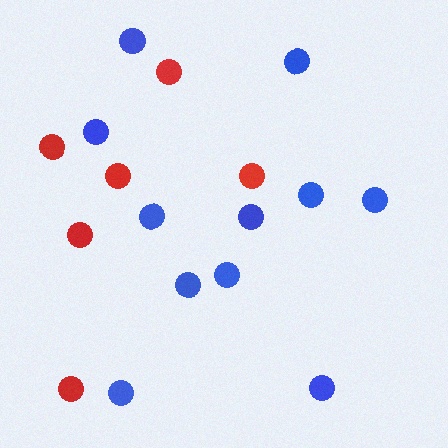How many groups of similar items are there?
There are 2 groups: one group of blue circles (11) and one group of red circles (6).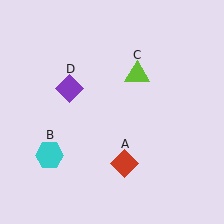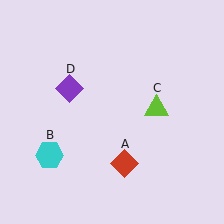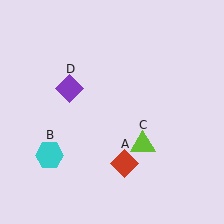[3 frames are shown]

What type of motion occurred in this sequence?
The lime triangle (object C) rotated clockwise around the center of the scene.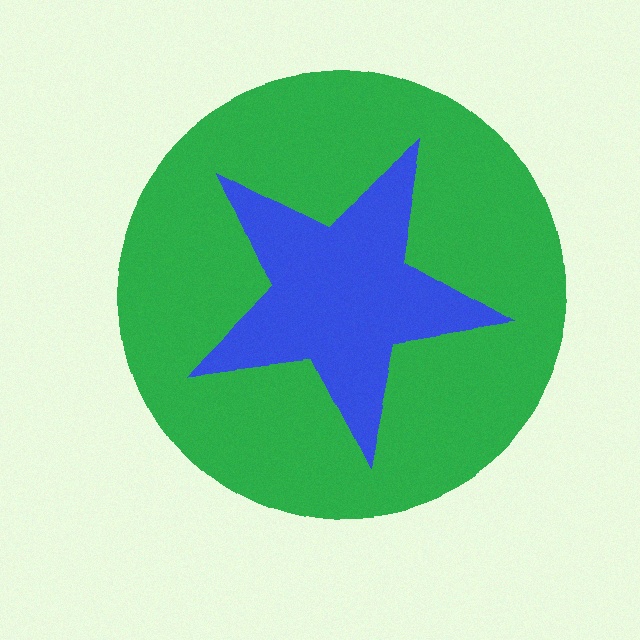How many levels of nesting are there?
2.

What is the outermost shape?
The green circle.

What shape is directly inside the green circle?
The blue star.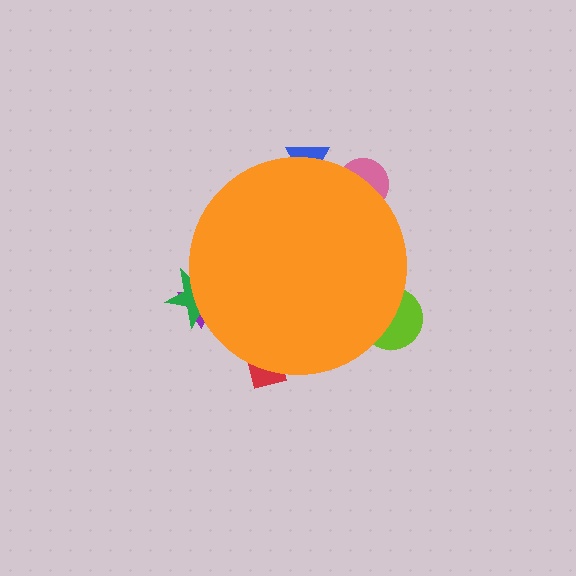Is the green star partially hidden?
Yes, the green star is partially hidden behind the orange circle.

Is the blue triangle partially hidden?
Yes, the blue triangle is partially hidden behind the orange circle.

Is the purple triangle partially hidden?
Yes, the purple triangle is partially hidden behind the orange circle.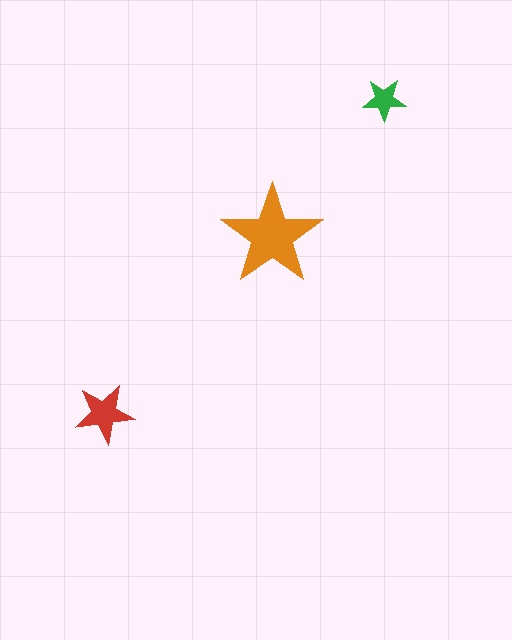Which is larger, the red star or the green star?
The red one.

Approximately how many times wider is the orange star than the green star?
About 2.5 times wider.